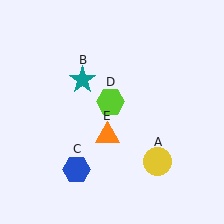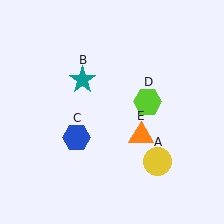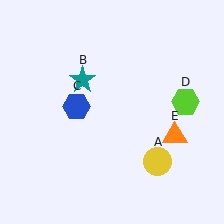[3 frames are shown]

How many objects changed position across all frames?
3 objects changed position: blue hexagon (object C), lime hexagon (object D), orange triangle (object E).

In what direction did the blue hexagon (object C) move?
The blue hexagon (object C) moved up.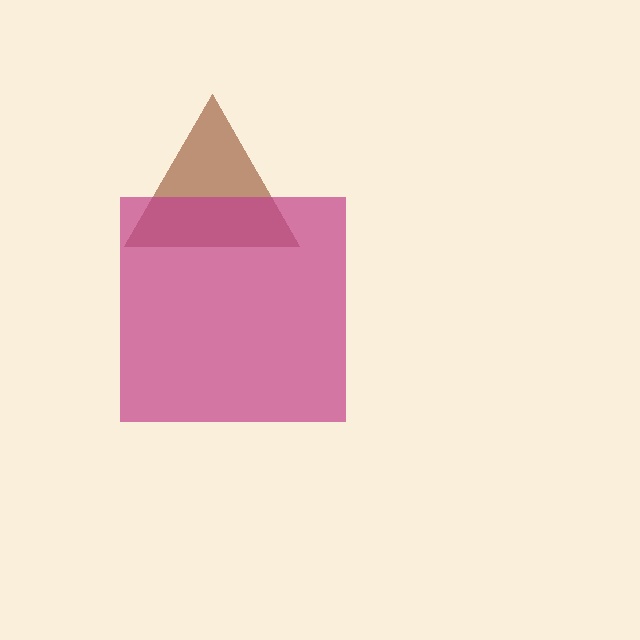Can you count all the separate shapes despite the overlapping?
Yes, there are 2 separate shapes.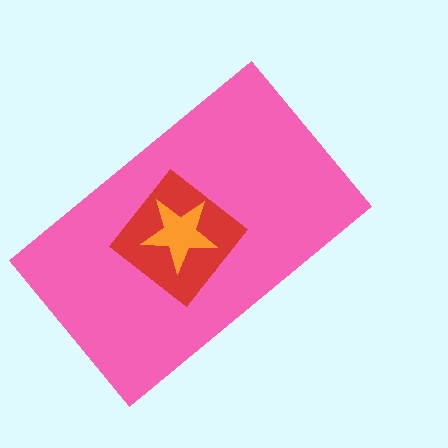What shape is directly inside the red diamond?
The orange star.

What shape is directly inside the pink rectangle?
The red diamond.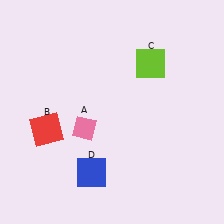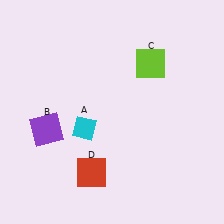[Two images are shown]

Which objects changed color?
A changed from pink to cyan. B changed from red to purple. D changed from blue to red.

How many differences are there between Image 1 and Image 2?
There are 3 differences between the two images.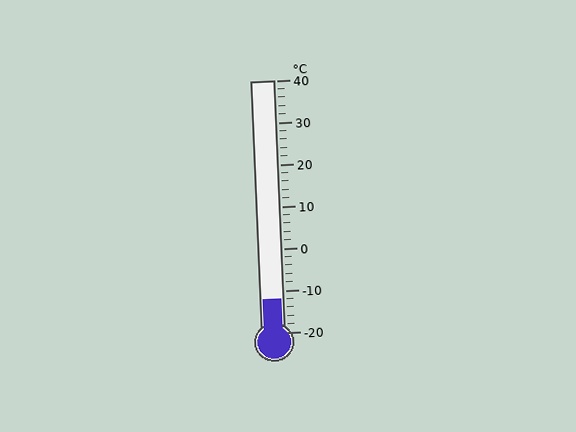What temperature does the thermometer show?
The thermometer shows approximately -12°C.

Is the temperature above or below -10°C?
The temperature is below -10°C.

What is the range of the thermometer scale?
The thermometer scale ranges from -20°C to 40°C.